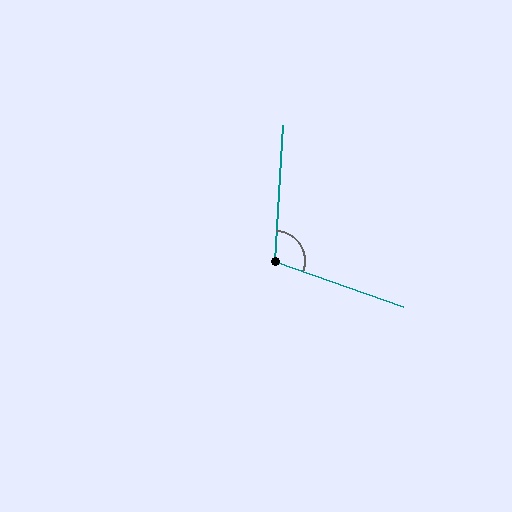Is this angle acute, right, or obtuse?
It is obtuse.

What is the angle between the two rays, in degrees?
Approximately 106 degrees.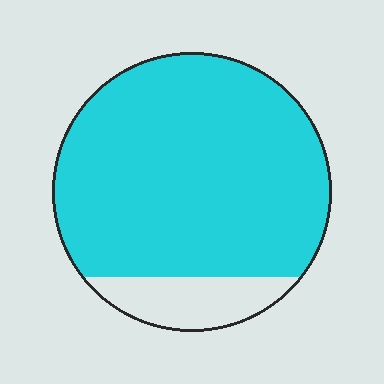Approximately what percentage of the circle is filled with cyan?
Approximately 85%.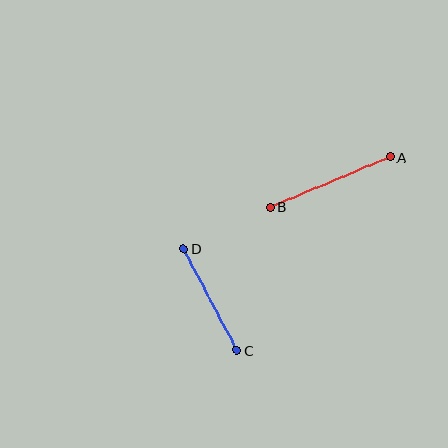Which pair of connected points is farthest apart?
Points A and B are farthest apart.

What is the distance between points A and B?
The distance is approximately 130 pixels.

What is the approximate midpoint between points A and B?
The midpoint is at approximately (330, 182) pixels.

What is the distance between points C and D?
The distance is approximately 115 pixels.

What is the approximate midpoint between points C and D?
The midpoint is at approximately (211, 300) pixels.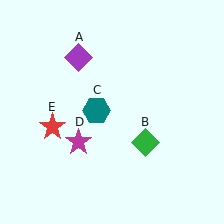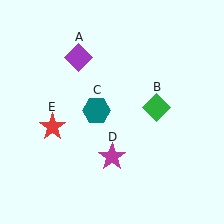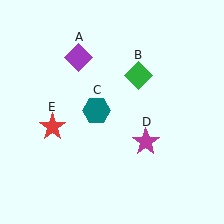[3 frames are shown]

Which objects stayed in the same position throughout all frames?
Purple diamond (object A) and teal hexagon (object C) and red star (object E) remained stationary.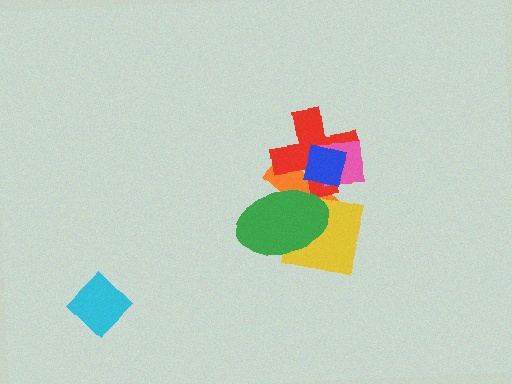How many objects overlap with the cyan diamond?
0 objects overlap with the cyan diamond.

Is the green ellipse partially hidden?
No, no other shape covers it.